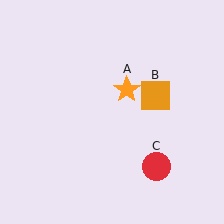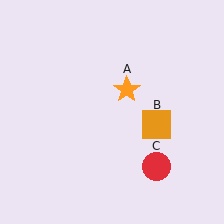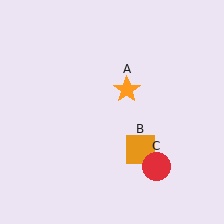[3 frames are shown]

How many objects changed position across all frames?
1 object changed position: orange square (object B).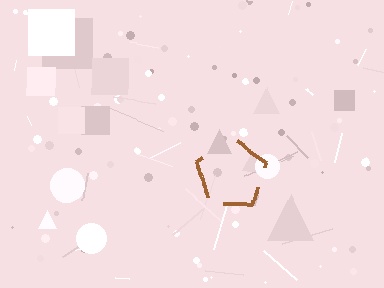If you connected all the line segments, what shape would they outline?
They would outline a pentagon.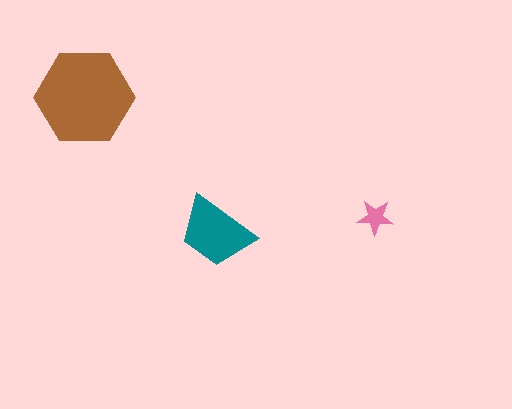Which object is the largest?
The brown hexagon.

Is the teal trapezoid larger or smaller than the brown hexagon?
Smaller.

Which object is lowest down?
The teal trapezoid is bottommost.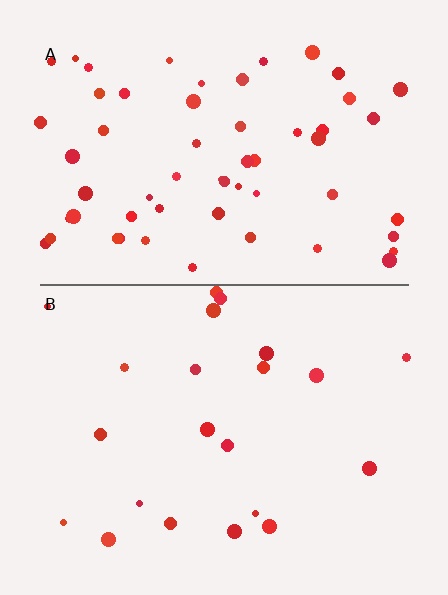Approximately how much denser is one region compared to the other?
Approximately 2.6× — region A over region B.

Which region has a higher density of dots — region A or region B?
A (the top).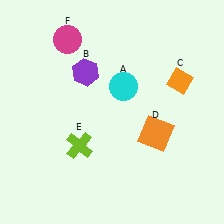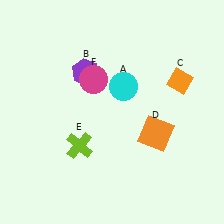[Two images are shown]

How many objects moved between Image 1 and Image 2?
1 object moved between the two images.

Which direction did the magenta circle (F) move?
The magenta circle (F) moved down.